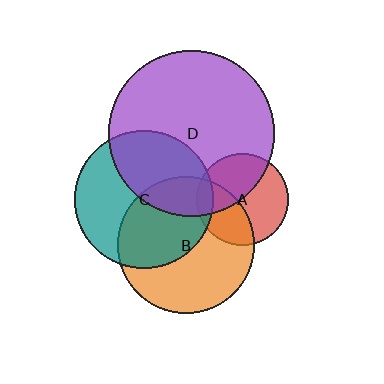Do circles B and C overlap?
Yes.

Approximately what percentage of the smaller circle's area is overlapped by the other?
Approximately 45%.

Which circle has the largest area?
Circle D (purple).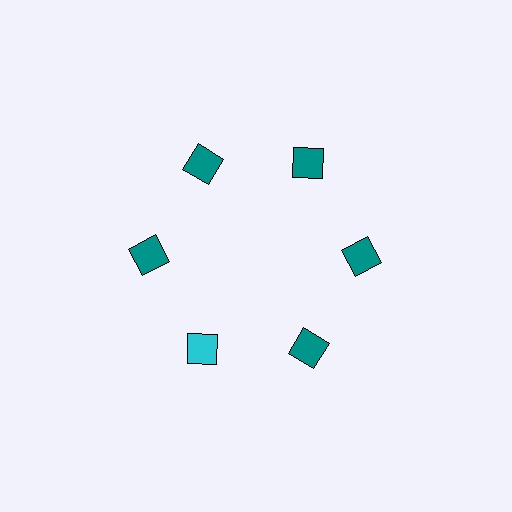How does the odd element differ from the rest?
It has a different color: cyan instead of teal.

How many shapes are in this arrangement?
There are 6 shapes arranged in a ring pattern.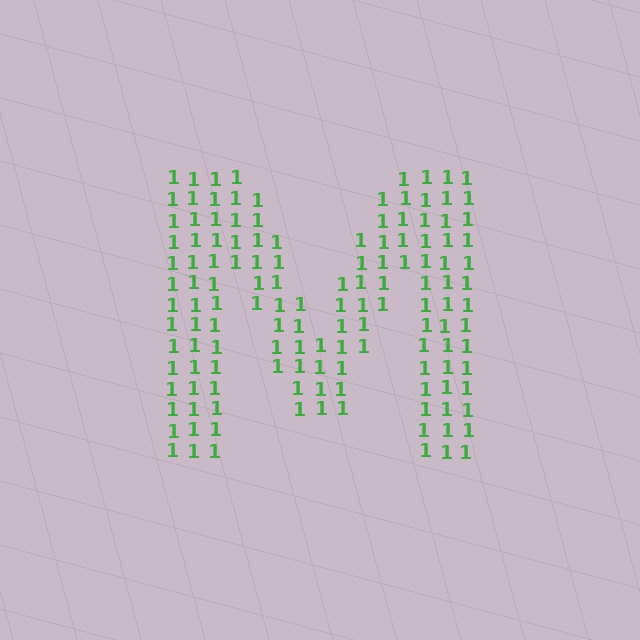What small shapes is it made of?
It is made of small digit 1's.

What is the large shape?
The large shape is the letter M.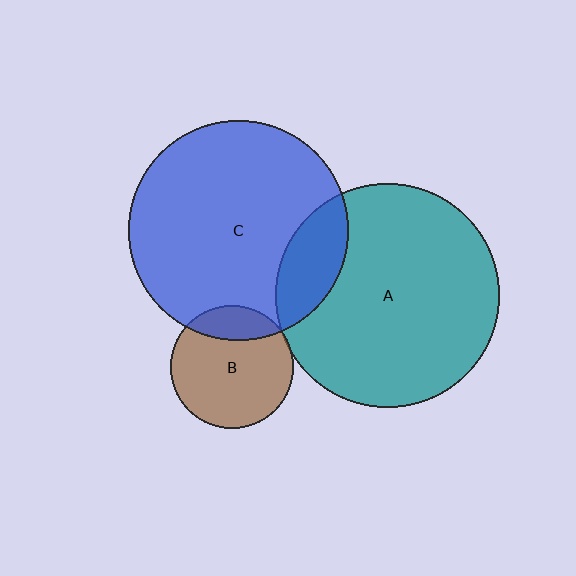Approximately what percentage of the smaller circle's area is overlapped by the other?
Approximately 20%.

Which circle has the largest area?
Circle A (teal).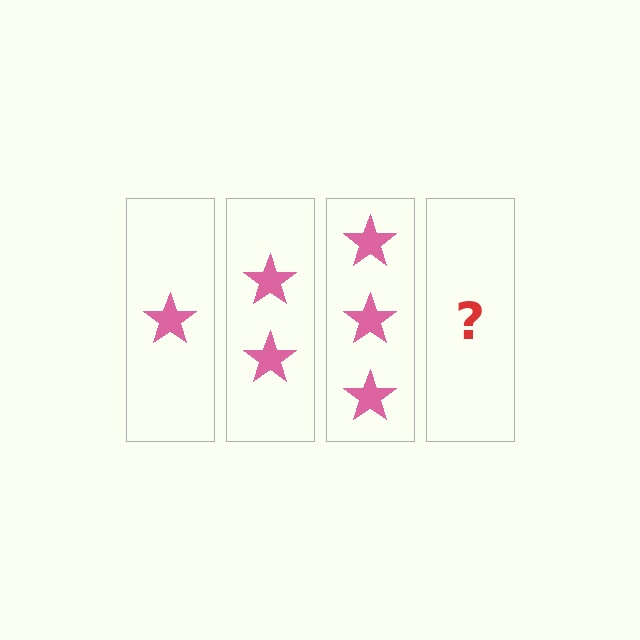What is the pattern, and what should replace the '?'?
The pattern is that each step adds one more star. The '?' should be 4 stars.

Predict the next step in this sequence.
The next step is 4 stars.